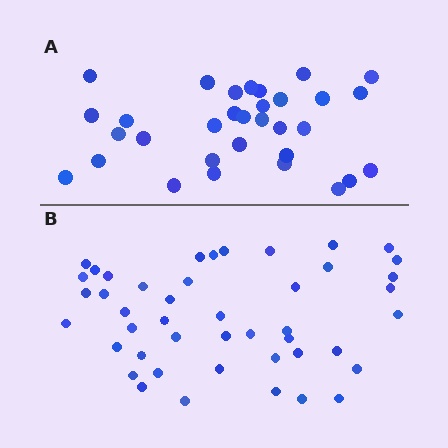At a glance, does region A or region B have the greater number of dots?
Region B (the bottom region) has more dots.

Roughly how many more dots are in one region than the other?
Region B has approximately 15 more dots than region A.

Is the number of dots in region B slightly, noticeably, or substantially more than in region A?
Region B has noticeably more, but not dramatically so. The ratio is roughly 1.4 to 1.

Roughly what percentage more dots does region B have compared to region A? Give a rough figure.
About 40% more.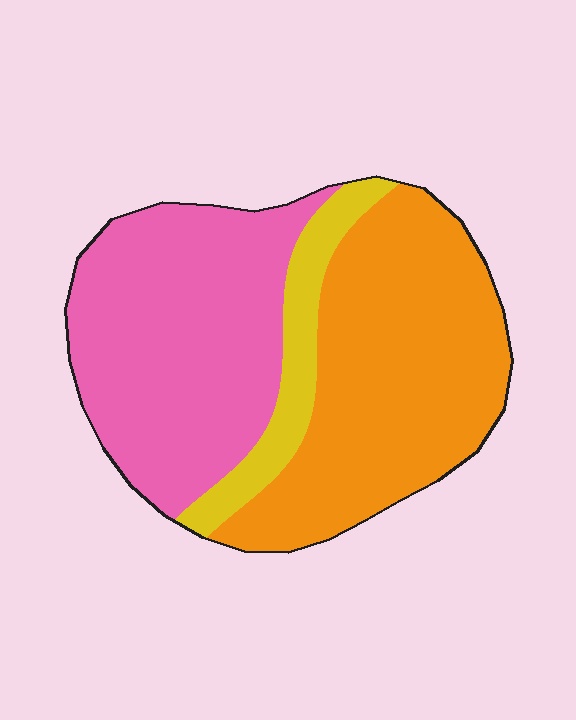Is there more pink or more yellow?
Pink.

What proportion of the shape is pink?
Pink covers roughly 45% of the shape.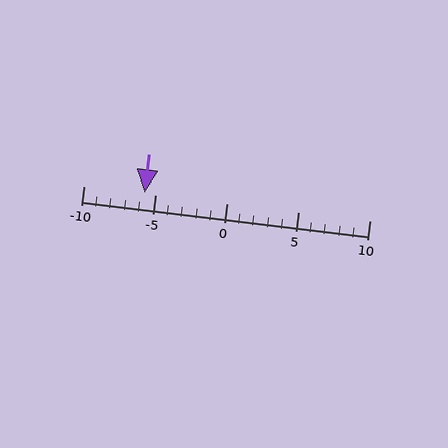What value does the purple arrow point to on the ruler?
The purple arrow points to approximately -6.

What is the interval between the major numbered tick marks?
The major tick marks are spaced 5 units apart.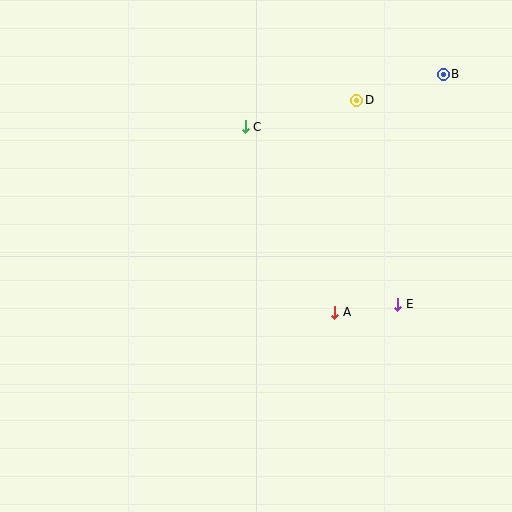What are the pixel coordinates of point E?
Point E is at (398, 304).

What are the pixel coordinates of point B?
Point B is at (443, 74).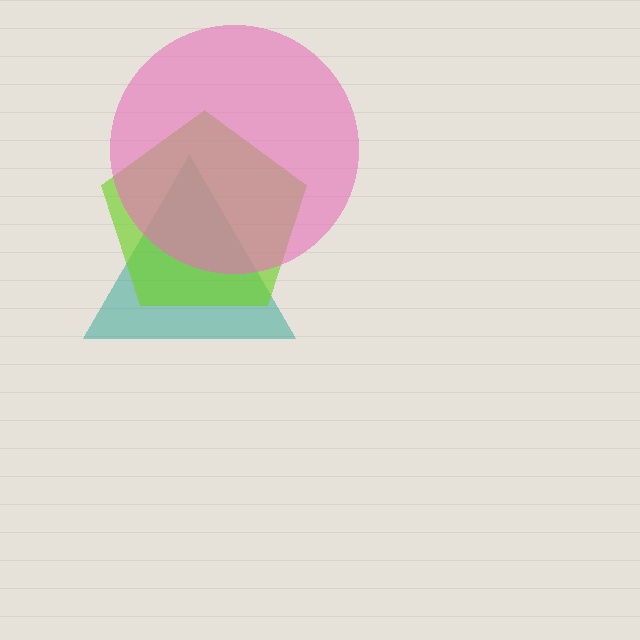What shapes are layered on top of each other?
The layered shapes are: a teal triangle, a lime pentagon, a pink circle.